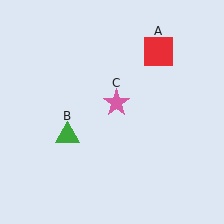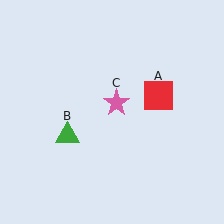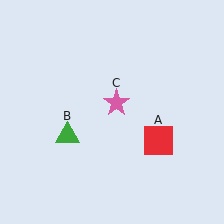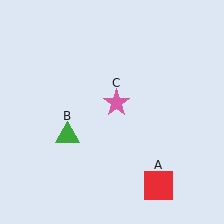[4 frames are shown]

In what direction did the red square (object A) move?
The red square (object A) moved down.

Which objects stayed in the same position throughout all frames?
Green triangle (object B) and pink star (object C) remained stationary.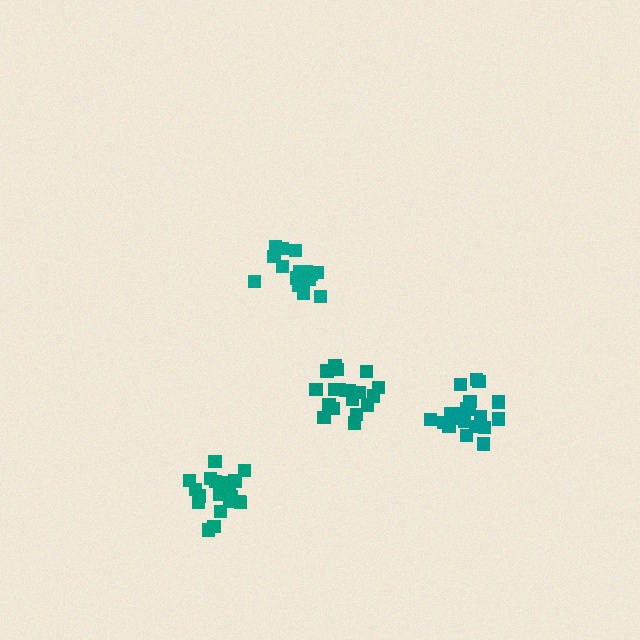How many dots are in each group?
Group 1: 17 dots, Group 2: 20 dots, Group 3: 20 dots, Group 4: 19 dots (76 total).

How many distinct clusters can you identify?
There are 4 distinct clusters.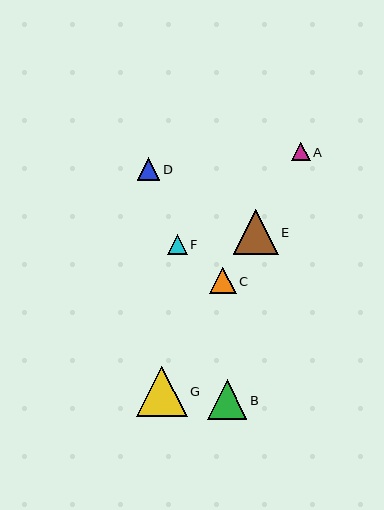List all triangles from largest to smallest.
From largest to smallest: G, E, B, C, D, F, A.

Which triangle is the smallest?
Triangle A is the smallest with a size of approximately 18 pixels.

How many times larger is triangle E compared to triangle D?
Triangle E is approximately 2.0 times the size of triangle D.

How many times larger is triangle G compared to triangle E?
Triangle G is approximately 1.1 times the size of triangle E.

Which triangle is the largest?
Triangle G is the largest with a size of approximately 51 pixels.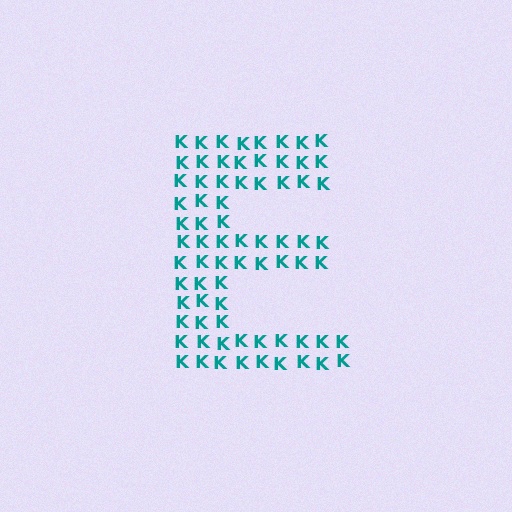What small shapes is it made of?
It is made of small letter K's.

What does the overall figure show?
The overall figure shows the letter E.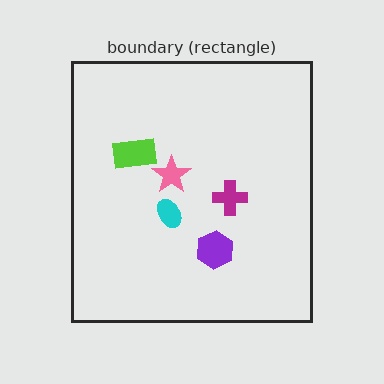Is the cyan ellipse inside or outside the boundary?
Inside.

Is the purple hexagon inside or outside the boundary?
Inside.